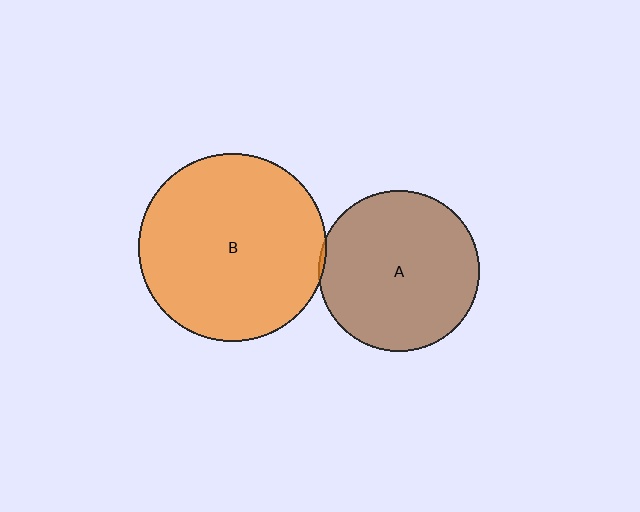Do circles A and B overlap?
Yes.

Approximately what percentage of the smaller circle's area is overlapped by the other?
Approximately 5%.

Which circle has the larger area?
Circle B (orange).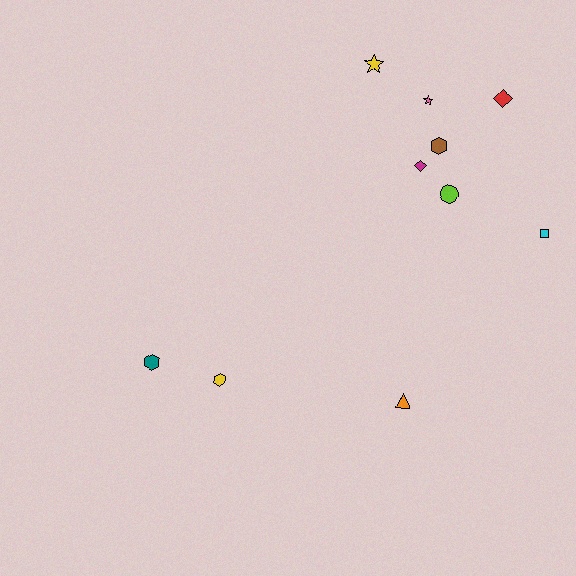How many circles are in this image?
There is 1 circle.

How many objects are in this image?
There are 10 objects.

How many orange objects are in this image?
There is 1 orange object.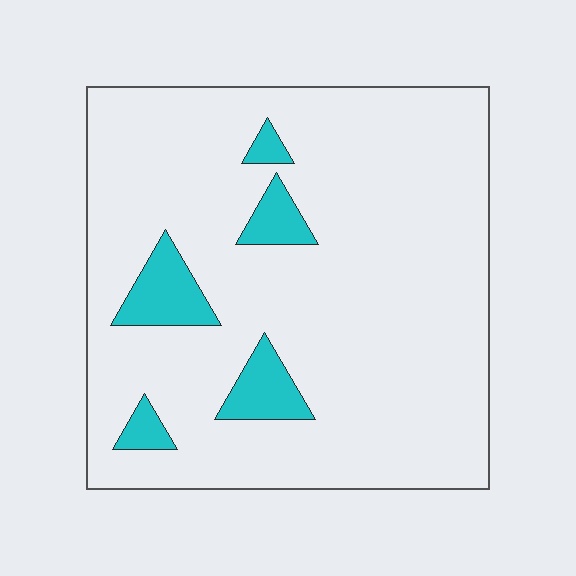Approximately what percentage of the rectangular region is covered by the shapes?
Approximately 10%.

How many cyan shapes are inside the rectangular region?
5.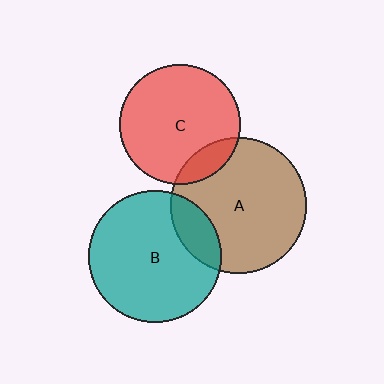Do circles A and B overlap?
Yes.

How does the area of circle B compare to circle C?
Approximately 1.2 times.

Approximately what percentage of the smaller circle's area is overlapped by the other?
Approximately 15%.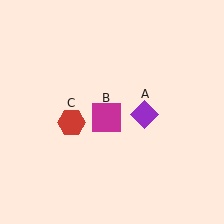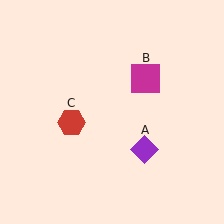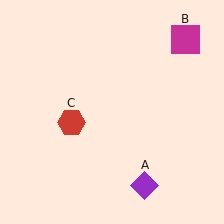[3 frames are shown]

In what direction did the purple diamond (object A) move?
The purple diamond (object A) moved down.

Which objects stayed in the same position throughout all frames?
Red hexagon (object C) remained stationary.